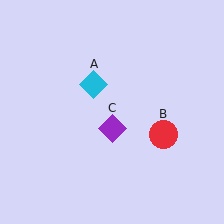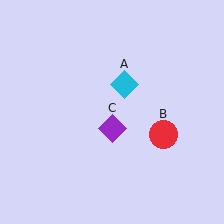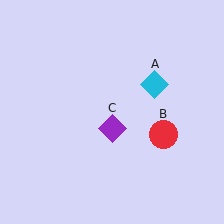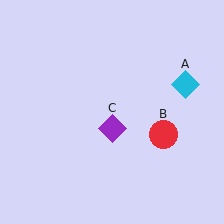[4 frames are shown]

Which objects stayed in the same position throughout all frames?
Red circle (object B) and purple diamond (object C) remained stationary.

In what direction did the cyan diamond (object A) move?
The cyan diamond (object A) moved right.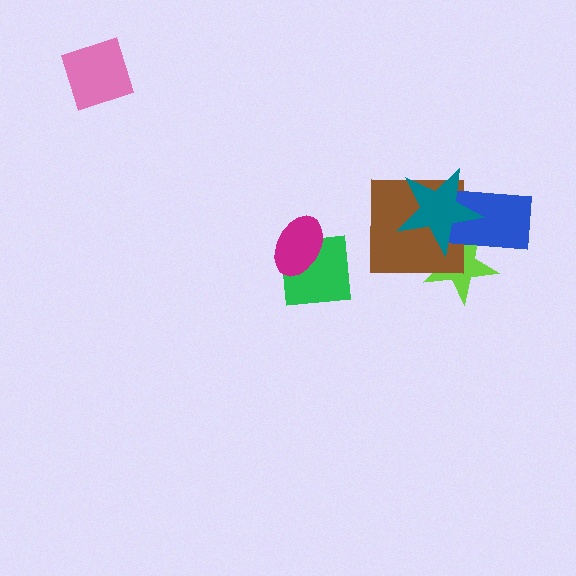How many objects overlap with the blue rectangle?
3 objects overlap with the blue rectangle.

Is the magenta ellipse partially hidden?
No, no other shape covers it.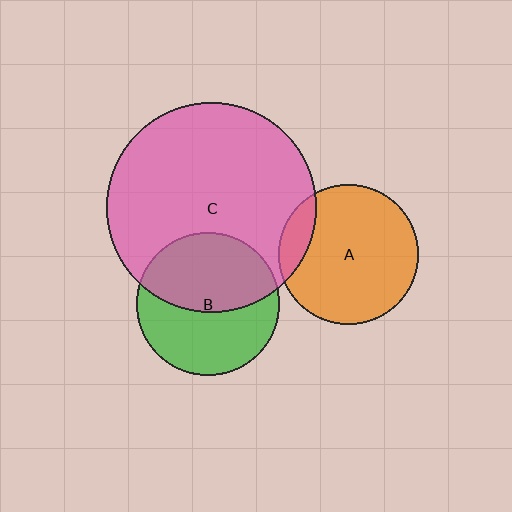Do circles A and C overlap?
Yes.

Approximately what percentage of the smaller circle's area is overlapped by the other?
Approximately 15%.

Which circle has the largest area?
Circle C (pink).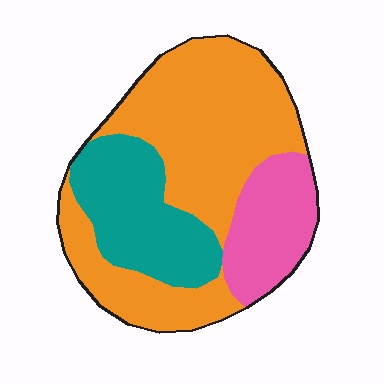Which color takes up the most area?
Orange, at roughly 55%.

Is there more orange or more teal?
Orange.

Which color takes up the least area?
Pink, at roughly 20%.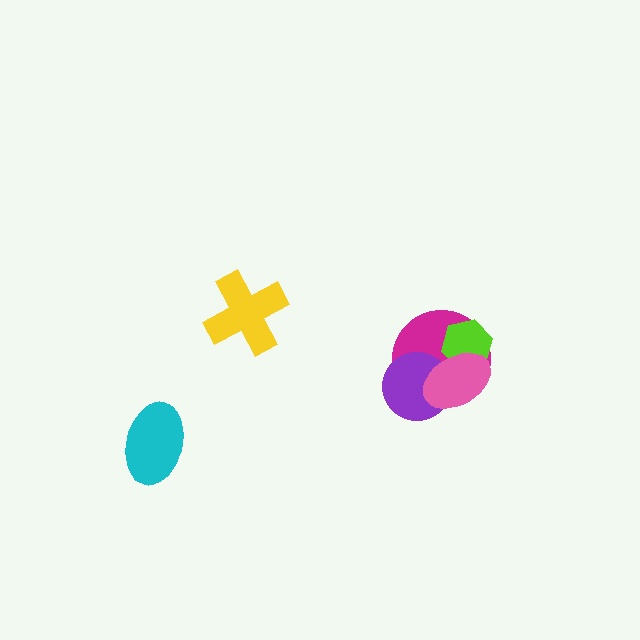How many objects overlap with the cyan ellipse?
0 objects overlap with the cyan ellipse.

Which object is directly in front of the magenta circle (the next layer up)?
The purple circle is directly in front of the magenta circle.